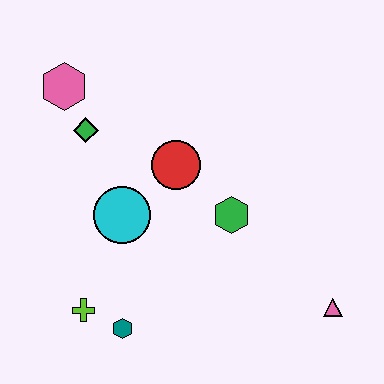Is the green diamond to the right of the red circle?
No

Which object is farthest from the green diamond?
The pink triangle is farthest from the green diamond.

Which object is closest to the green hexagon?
The red circle is closest to the green hexagon.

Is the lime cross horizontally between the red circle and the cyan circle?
No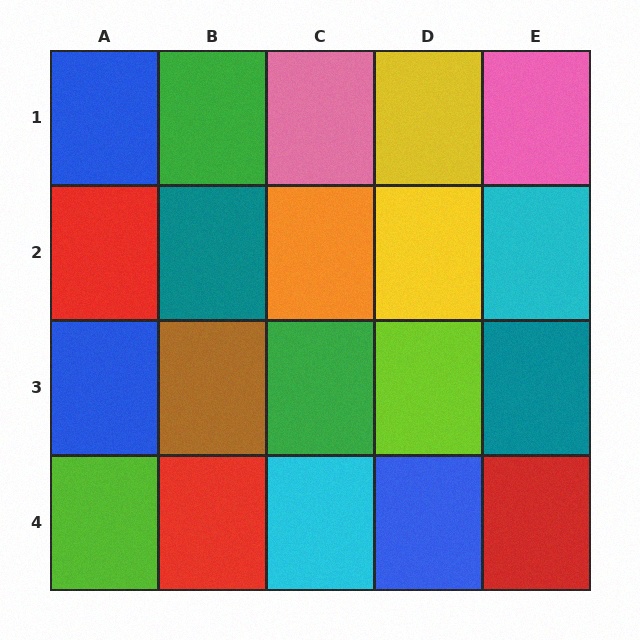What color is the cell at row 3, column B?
Brown.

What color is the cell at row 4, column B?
Red.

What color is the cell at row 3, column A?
Blue.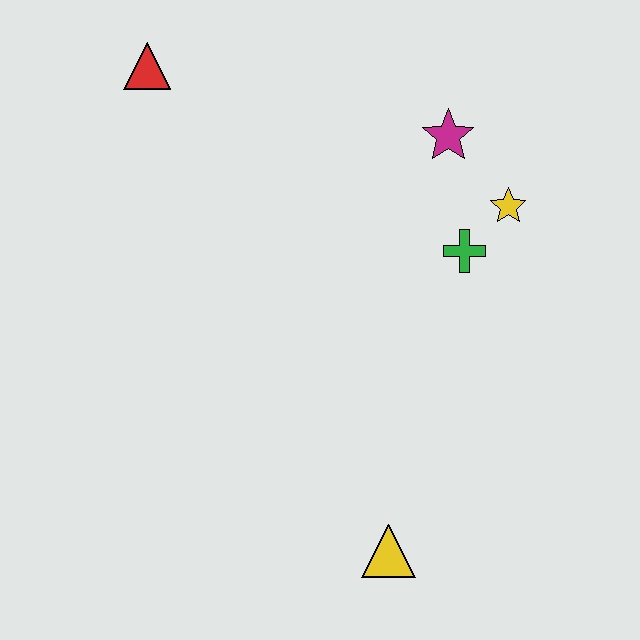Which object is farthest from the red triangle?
The yellow triangle is farthest from the red triangle.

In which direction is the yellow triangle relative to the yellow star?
The yellow triangle is below the yellow star.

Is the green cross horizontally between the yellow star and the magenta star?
Yes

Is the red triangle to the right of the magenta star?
No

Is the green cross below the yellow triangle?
No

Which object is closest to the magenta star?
The yellow star is closest to the magenta star.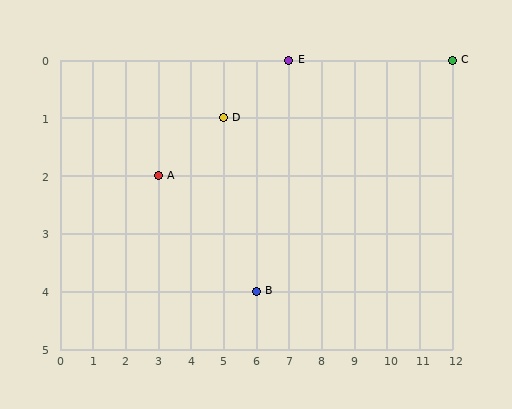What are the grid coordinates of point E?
Point E is at grid coordinates (7, 0).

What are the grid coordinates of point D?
Point D is at grid coordinates (5, 1).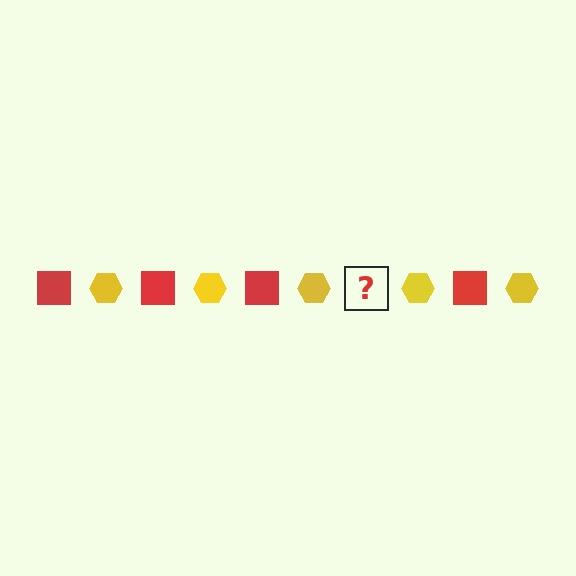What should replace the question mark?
The question mark should be replaced with a red square.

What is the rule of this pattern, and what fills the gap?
The rule is that the pattern alternates between red square and yellow hexagon. The gap should be filled with a red square.